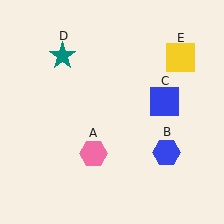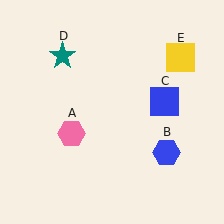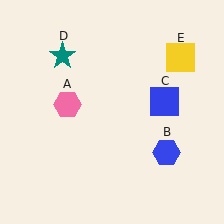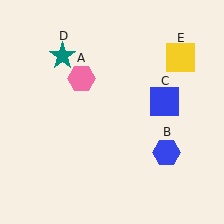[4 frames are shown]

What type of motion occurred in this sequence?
The pink hexagon (object A) rotated clockwise around the center of the scene.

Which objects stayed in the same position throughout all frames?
Blue hexagon (object B) and blue square (object C) and teal star (object D) and yellow square (object E) remained stationary.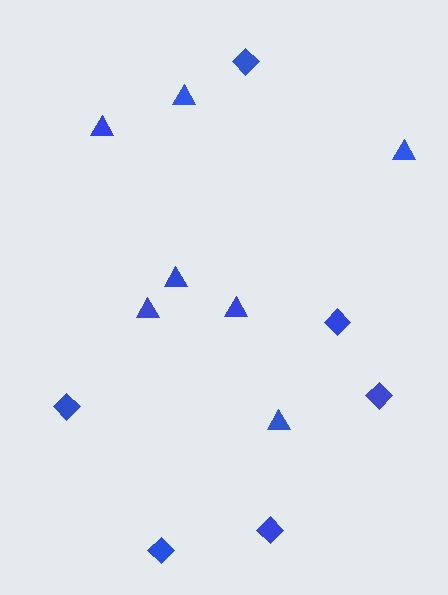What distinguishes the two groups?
There are 2 groups: one group of triangles (7) and one group of diamonds (6).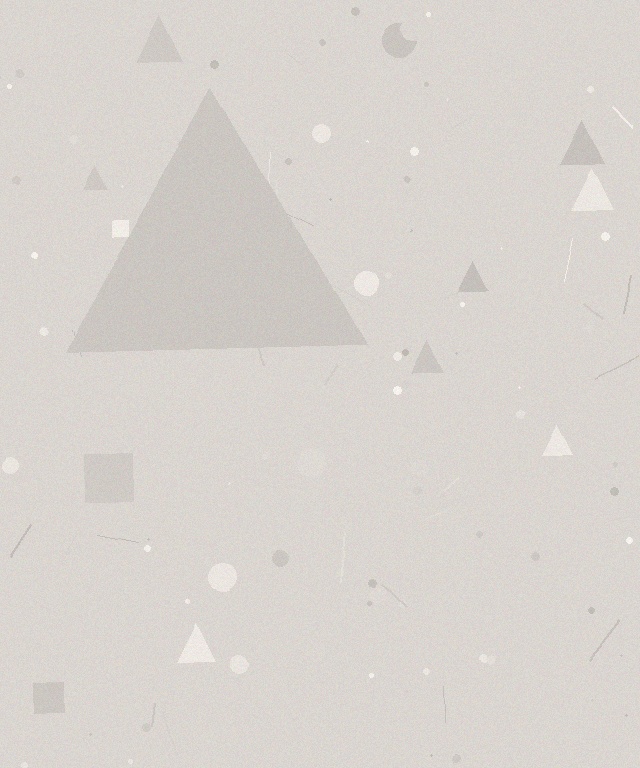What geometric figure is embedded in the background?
A triangle is embedded in the background.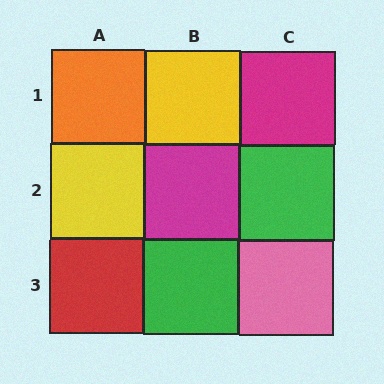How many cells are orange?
1 cell is orange.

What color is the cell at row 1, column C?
Magenta.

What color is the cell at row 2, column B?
Magenta.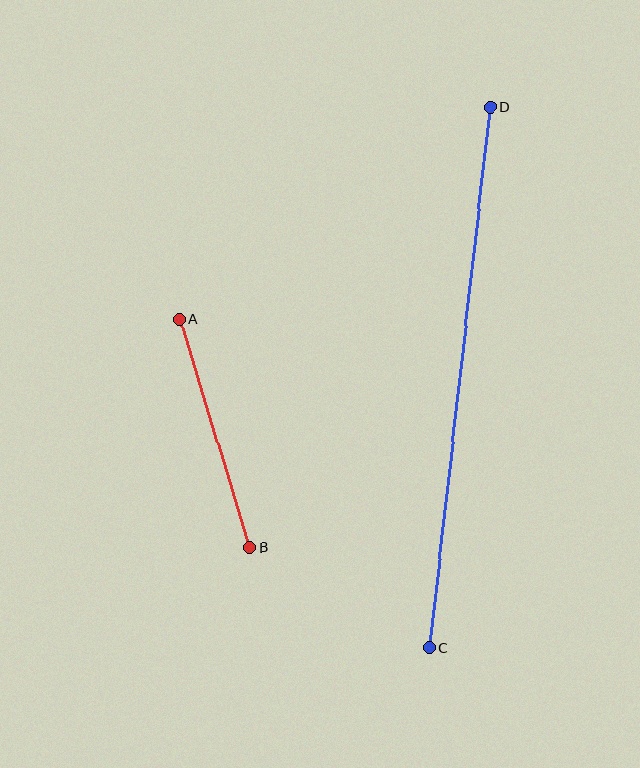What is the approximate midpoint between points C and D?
The midpoint is at approximately (460, 377) pixels.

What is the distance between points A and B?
The distance is approximately 239 pixels.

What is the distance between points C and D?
The distance is approximately 544 pixels.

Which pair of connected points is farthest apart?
Points C and D are farthest apart.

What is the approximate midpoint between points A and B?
The midpoint is at approximately (215, 434) pixels.